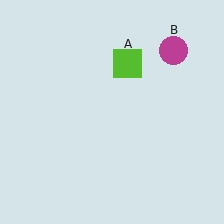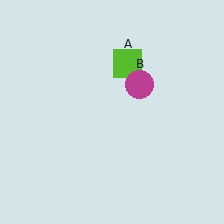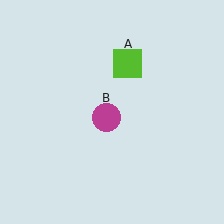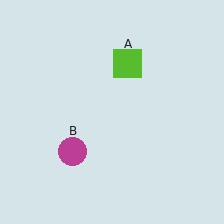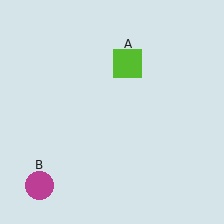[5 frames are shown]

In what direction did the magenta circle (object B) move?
The magenta circle (object B) moved down and to the left.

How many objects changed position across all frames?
1 object changed position: magenta circle (object B).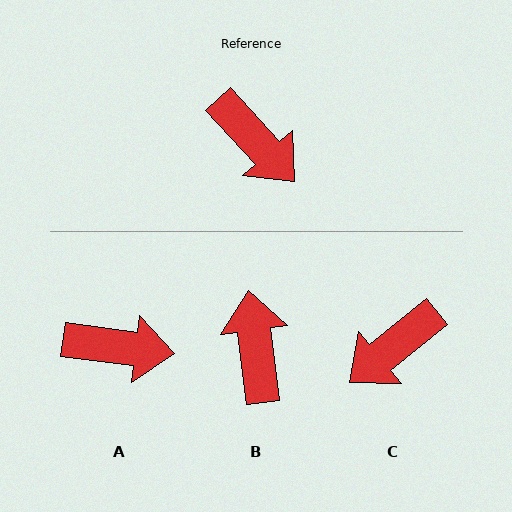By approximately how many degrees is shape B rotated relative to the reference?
Approximately 145 degrees counter-clockwise.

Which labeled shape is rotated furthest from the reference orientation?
B, about 145 degrees away.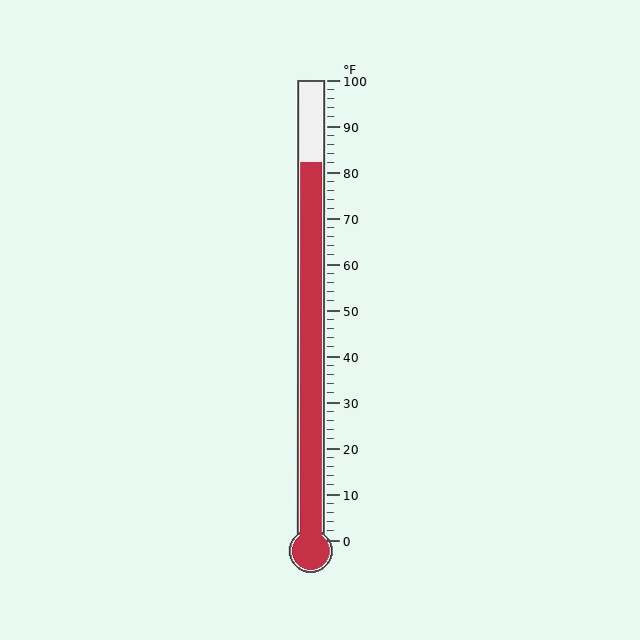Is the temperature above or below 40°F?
The temperature is above 40°F.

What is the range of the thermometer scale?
The thermometer scale ranges from 0°F to 100°F.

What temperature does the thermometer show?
The thermometer shows approximately 82°F.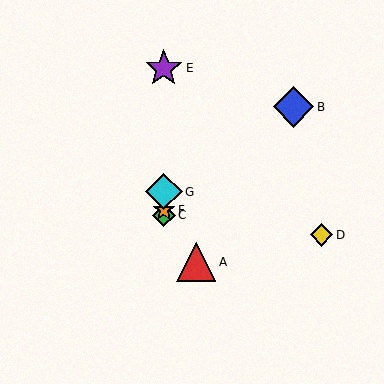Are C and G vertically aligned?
Yes, both are at x≈164.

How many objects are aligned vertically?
4 objects (C, E, F, G) are aligned vertically.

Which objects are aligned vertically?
Objects C, E, F, G are aligned vertically.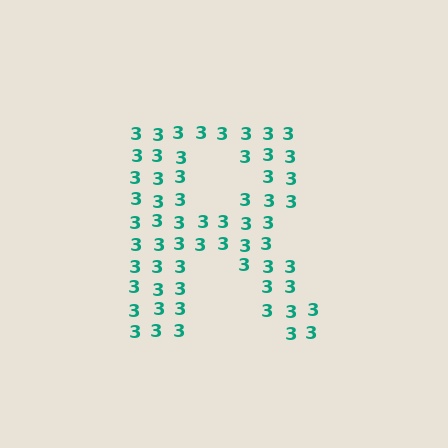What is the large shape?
The large shape is the letter R.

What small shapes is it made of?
It is made of small digit 3's.